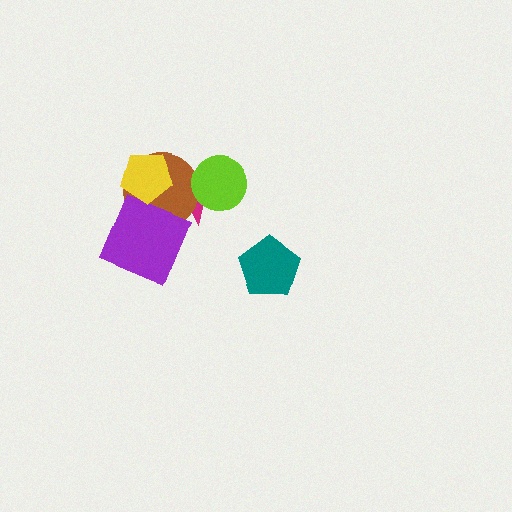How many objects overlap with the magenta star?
4 objects overlap with the magenta star.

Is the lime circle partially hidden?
No, no other shape covers it.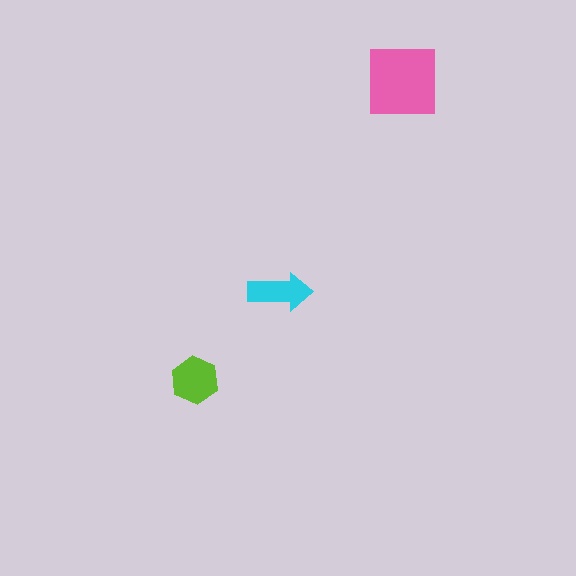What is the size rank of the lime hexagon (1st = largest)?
2nd.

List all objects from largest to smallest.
The pink square, the lime hexagon, the cyan arrow.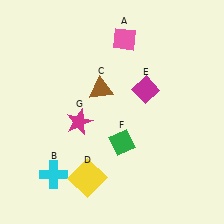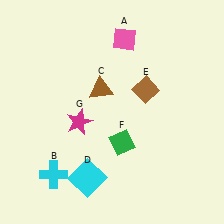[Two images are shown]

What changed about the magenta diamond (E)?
In Image 1, E is magenta. In Image 2, it changed to brown.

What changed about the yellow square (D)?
In Image 1, D is yellow. In Image 2, it changed to cyan.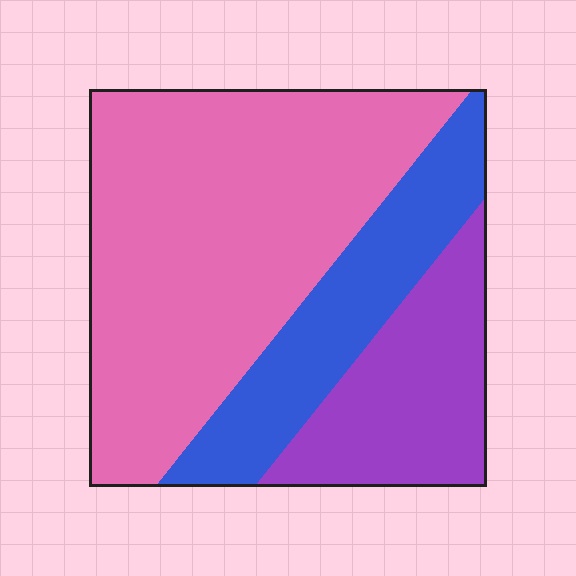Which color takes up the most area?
Pink, at roughly 55%.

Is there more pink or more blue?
Pink.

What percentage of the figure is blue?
Blue covers around 20% of the figure.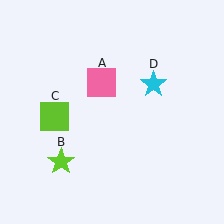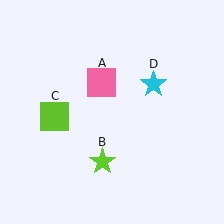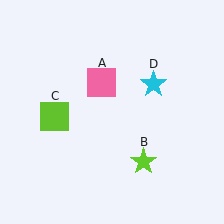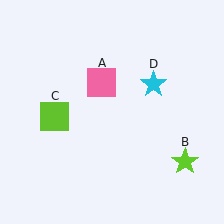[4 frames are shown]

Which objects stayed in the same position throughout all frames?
Pink square (object A) and lime square (object C) and cyan star (object D) remained stationary.